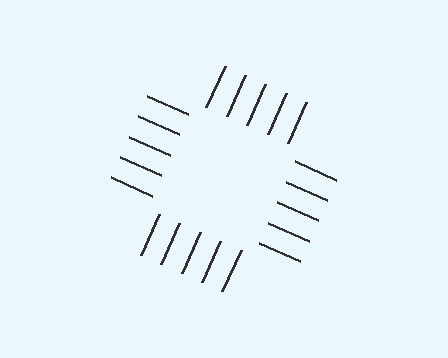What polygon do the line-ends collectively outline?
An illusory square — the line segments terminate on its edges but no continuous stroke is drawn.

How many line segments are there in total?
20 — 5 along each of the 4 edges.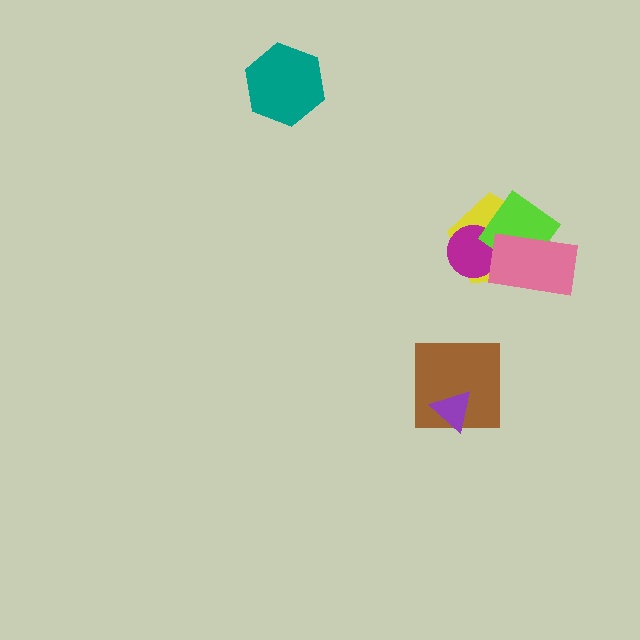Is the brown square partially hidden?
Yes, it is partially covered by another shape.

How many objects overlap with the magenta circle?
2 objects overlap with the magenta circle.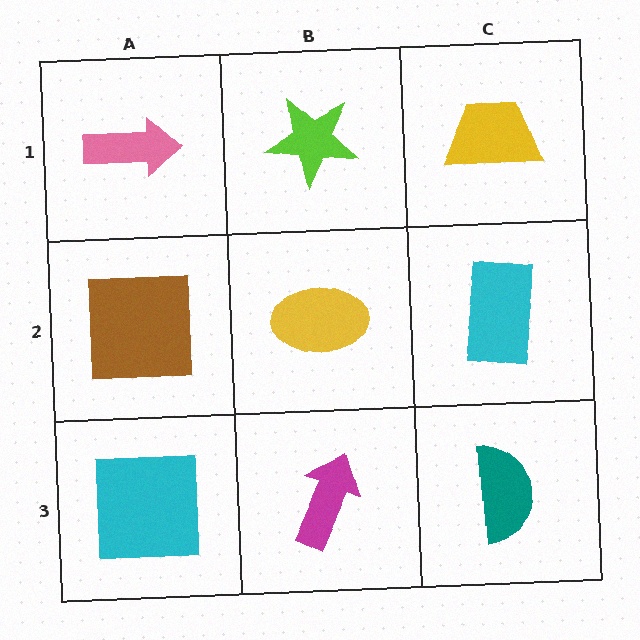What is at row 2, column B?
A yellow ellipse.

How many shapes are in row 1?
3 shapes.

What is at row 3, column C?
A teal semicircle.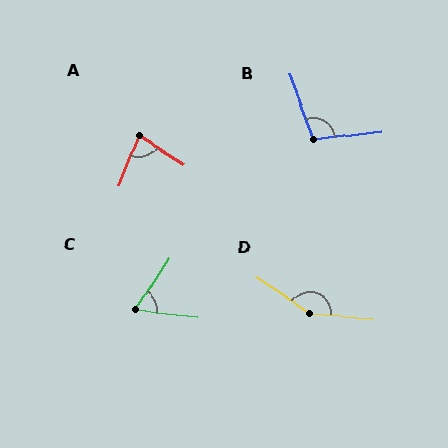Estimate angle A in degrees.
Approximately 79 degrees.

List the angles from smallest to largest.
C (63°), A (79°), B (104°), D (152°).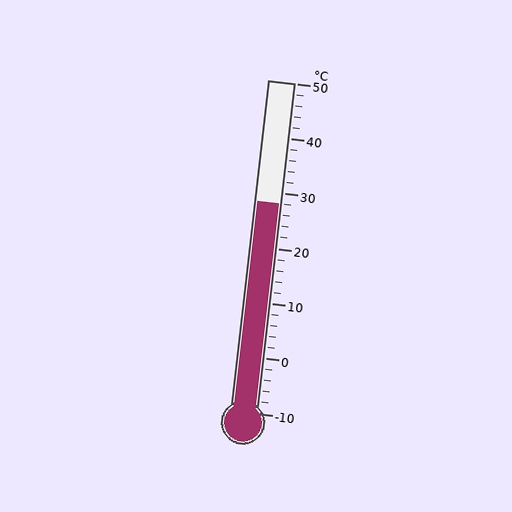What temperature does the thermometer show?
The thermometer shows approximately 28°C.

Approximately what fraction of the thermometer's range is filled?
The thermometer is filled to approximately 65% of its range.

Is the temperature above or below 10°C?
The temperature is above 10°C.